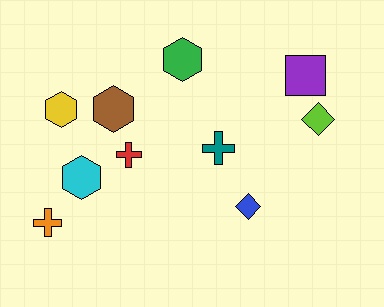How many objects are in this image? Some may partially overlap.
There are 10 objects.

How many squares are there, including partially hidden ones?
There is 1 square.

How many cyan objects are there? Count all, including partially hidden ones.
There is 1 cyan object.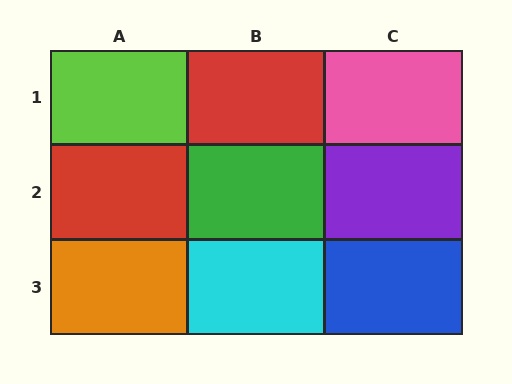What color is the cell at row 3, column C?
Blue.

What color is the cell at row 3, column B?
Cyan.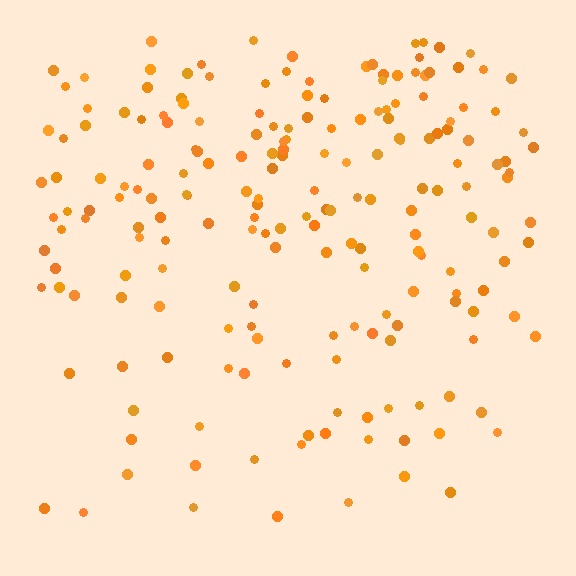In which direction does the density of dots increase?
From bottom to top, with the top side densest.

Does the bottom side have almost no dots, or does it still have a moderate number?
Still a moderate number, just noticeably fewer than the top.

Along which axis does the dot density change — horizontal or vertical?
Vertical.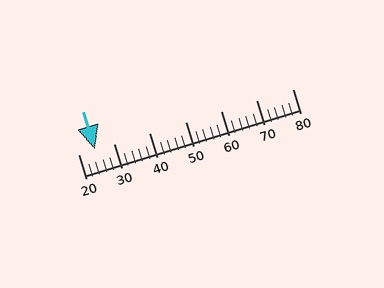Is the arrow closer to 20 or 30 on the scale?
The arrow is closer to 20.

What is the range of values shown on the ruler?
The ruler shows values from 20 to 80.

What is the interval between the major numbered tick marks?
The major tick marks are spaced 10 units apart.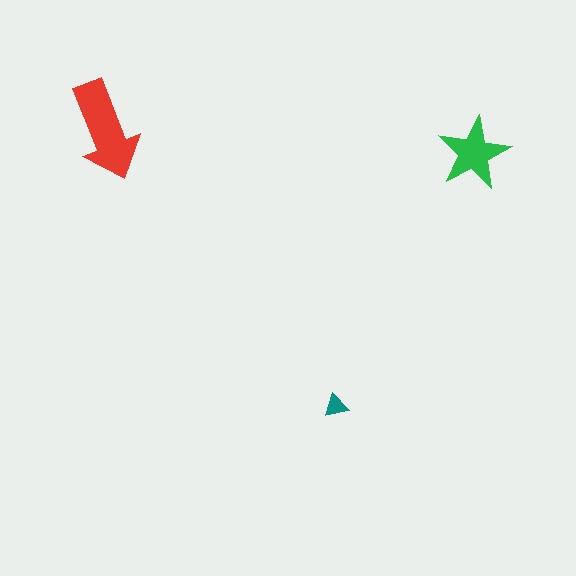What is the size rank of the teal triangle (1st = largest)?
3rd.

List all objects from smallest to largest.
The teal triangle, the green star, the red arrow.